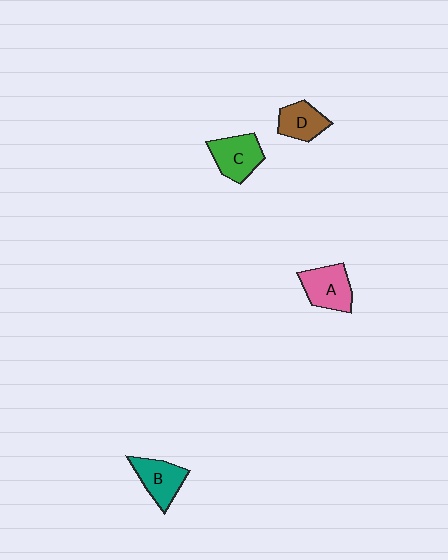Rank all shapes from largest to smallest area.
From largest to smallest: A (pink), C (green), B (teal), D (brown).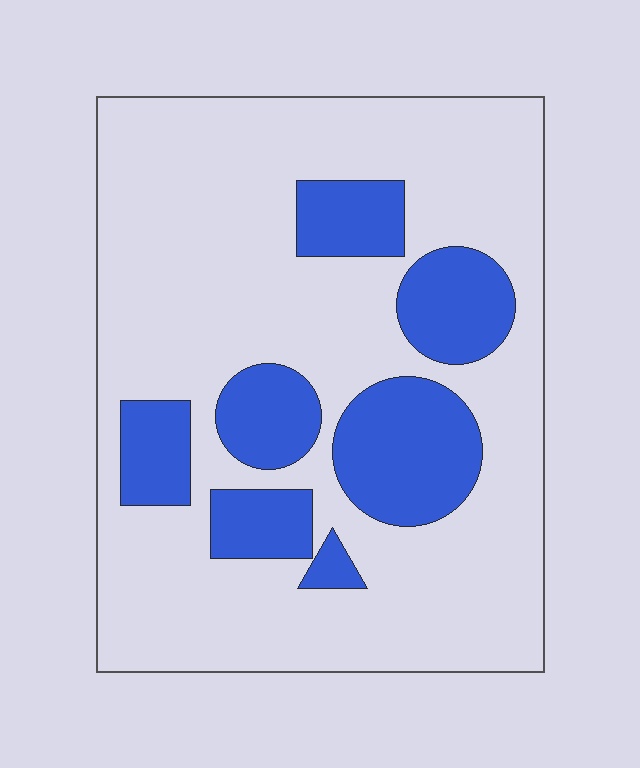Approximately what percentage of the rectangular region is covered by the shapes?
Approximately 25%.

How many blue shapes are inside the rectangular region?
7.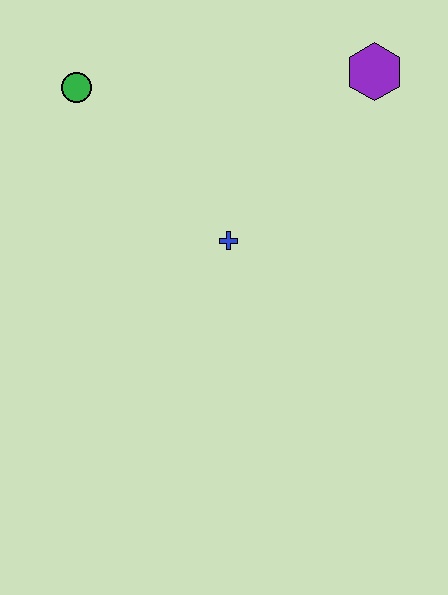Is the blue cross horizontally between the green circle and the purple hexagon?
Yes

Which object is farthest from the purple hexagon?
The green circle is farthest from the purple hexagon.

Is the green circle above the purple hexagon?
No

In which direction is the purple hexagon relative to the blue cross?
The purple hexagon is above the blue cross.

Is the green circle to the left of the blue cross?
Yes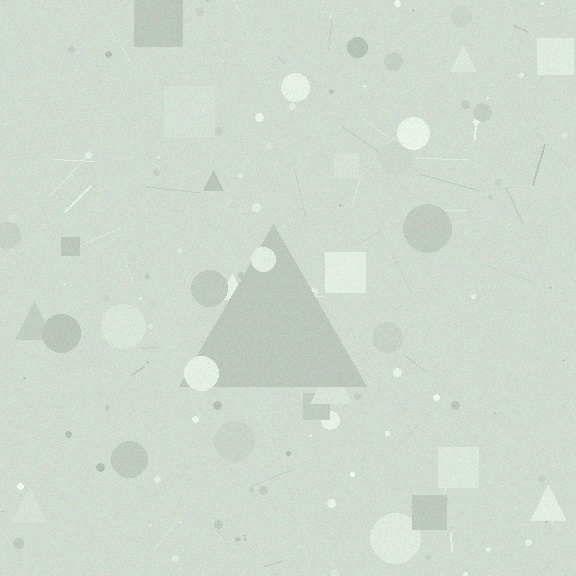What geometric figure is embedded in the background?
A triangle is embedded in the background.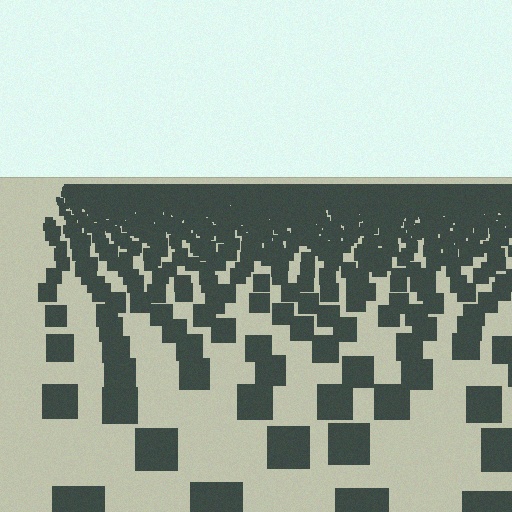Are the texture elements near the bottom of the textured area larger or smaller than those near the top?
Larger. Near the bottom, elements are closer to the viewer and appear at a bigger on-screen size.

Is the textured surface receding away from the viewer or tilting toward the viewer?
The surface is receding away from the viewer. Texture elements get smaller and denser toward the top.